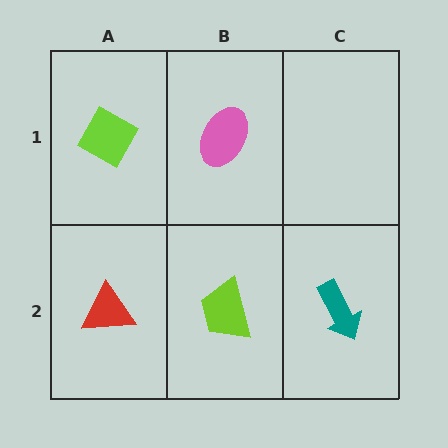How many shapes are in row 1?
2 shapes.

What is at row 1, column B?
A pink ellipse.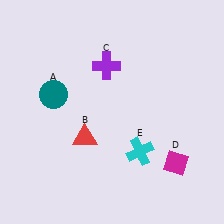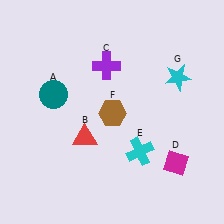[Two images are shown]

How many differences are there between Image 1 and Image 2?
There are 2 differences between the two images.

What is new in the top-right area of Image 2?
A cyan star (G) was added in the top-right area of Image 2.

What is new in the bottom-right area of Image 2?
A brown hexagon (F) was added in the bottom-right area of Image 2.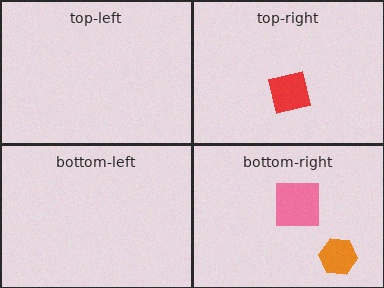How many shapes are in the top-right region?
1.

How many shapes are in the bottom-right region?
2.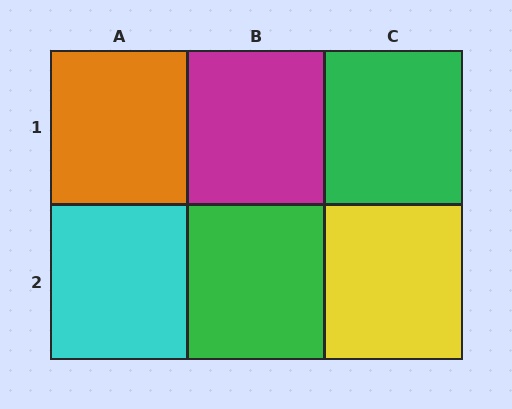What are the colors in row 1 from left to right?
Orange, magenta, green.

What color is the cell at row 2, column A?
Cyan.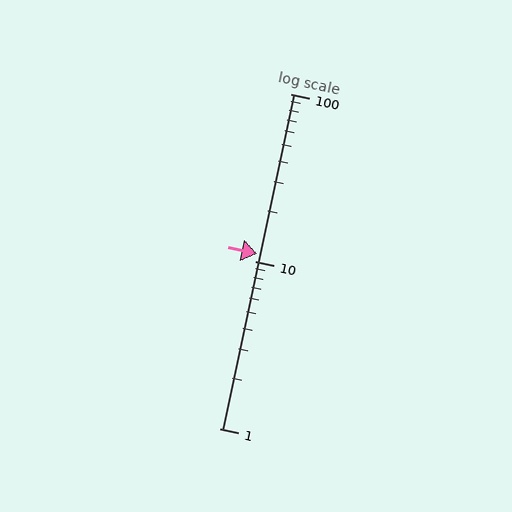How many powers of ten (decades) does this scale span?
The scale spans 2 decades, from 1 to 100.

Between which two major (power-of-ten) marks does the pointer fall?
The pointer is between 10 and 100.